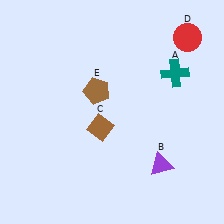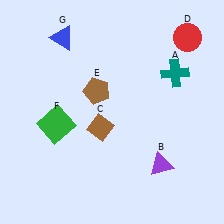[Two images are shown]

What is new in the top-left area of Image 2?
A blue triangle (G) was added in the top-left area of Image 2.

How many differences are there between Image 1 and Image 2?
There are 2 differences between the two images.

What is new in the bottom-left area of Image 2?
A green square (F) was added in the bottom-left area of Image 2.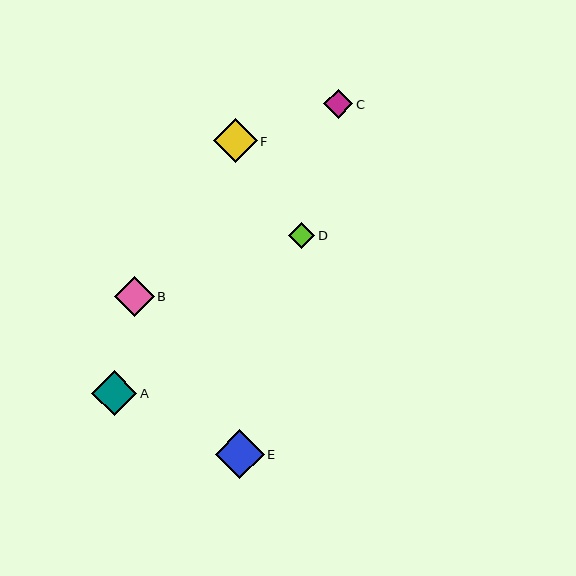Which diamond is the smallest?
Diamond D is the smallest with a size of approximately 26 pixels.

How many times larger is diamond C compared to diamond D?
Diamond C is approximately 1.1 times the size of diamond D.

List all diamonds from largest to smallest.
From largest to smallest: E, A, F, B, C, D.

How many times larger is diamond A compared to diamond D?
Diamond A is approximately 1.7 times the size of diamond D.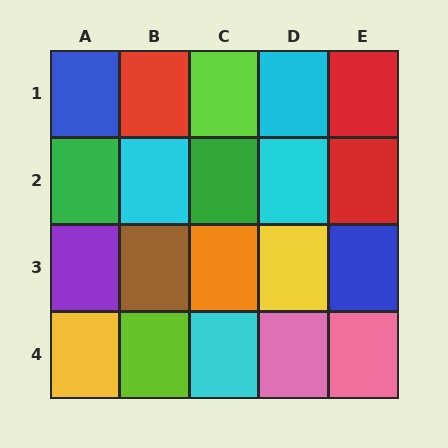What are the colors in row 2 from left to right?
Green, cyan, green, cyan, red.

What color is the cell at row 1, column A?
Blue.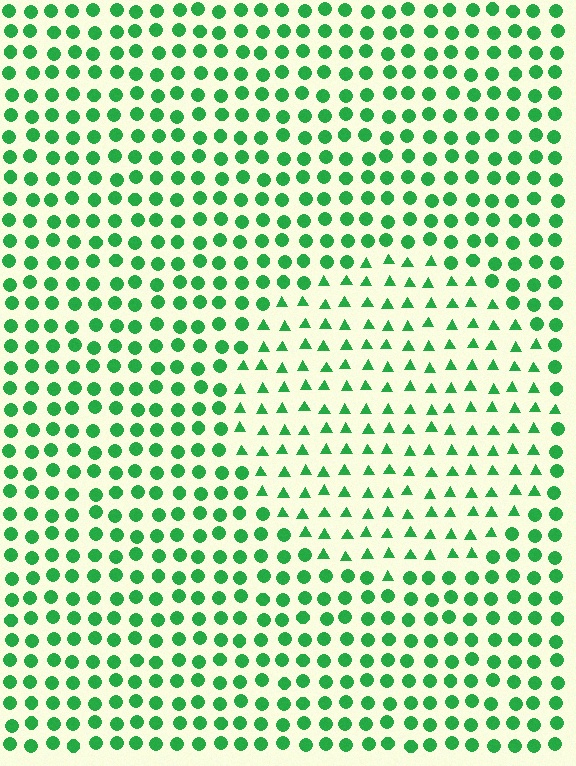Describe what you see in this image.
The image is filled with small green elements arranged in a uniform grid. A circle-shaped region contains triangles, while the surrounding area contains circles. The boundary is defined purely by the change in element shape.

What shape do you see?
I see a circle.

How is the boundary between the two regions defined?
The boundary is defined by a change in element shape: triangles inside vs. circles outside. All elements share the same color and spacing.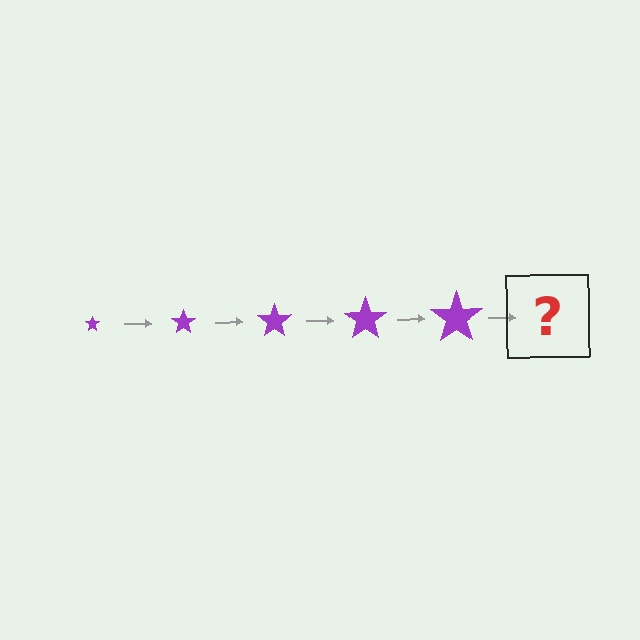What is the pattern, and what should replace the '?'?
The pattern is that the star gets progressively larger each step. The '?' should be a purple star, larger than the previous one.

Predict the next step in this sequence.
The next step is a purple star, larger than the previous one.